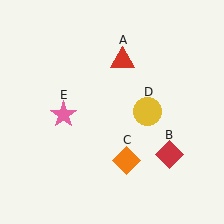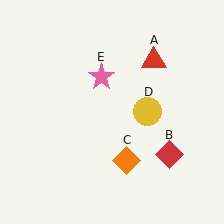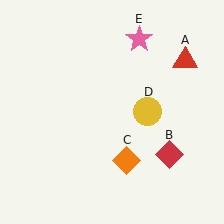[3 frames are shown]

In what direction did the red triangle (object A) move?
The red triangle (object A) moved right.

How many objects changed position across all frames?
2 objects changed position: red triangle (object A), pink star (object E).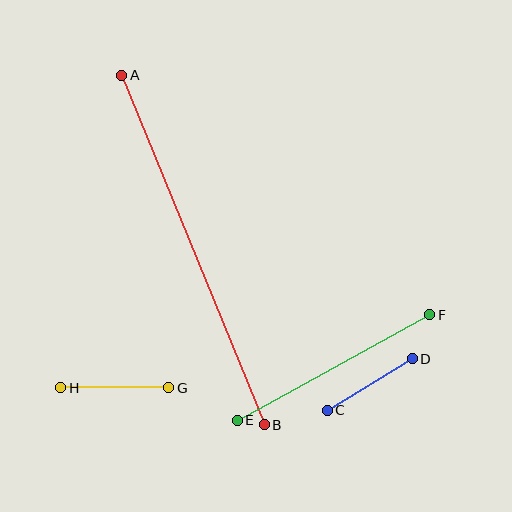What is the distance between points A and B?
The distance is approximately 377 pixels.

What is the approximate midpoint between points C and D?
The midpoint is at approximately (370, 384) pixels.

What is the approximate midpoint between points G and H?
The midpoint is at approximately (115, 388) pixels.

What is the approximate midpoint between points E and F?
The midpoint is at approximately (333, 367) pixels.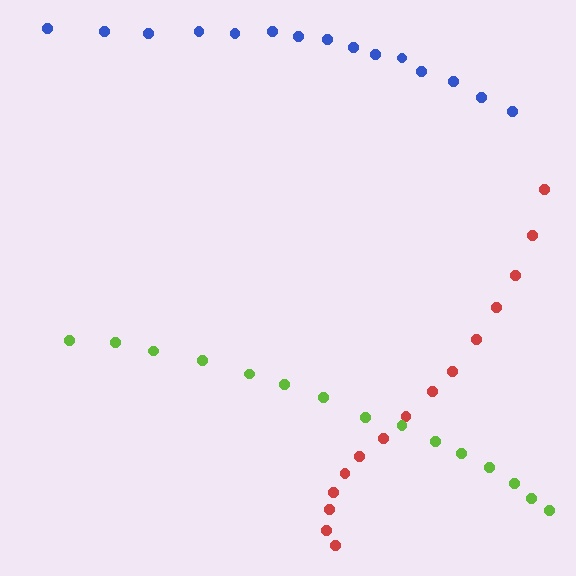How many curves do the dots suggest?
There are 3 distinct paths.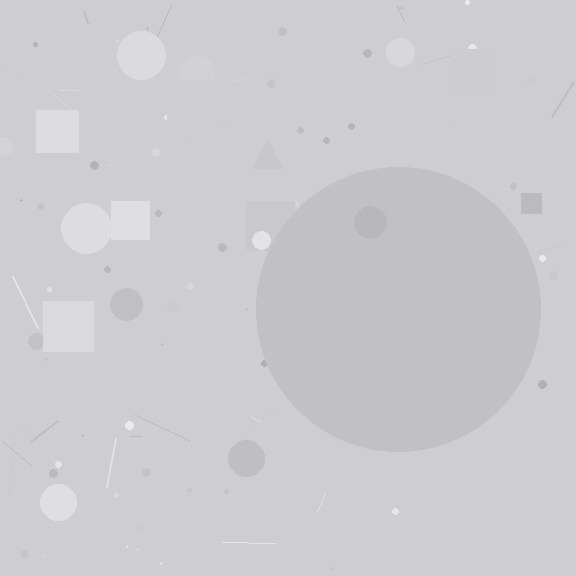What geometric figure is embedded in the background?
A circle is embedded in the background.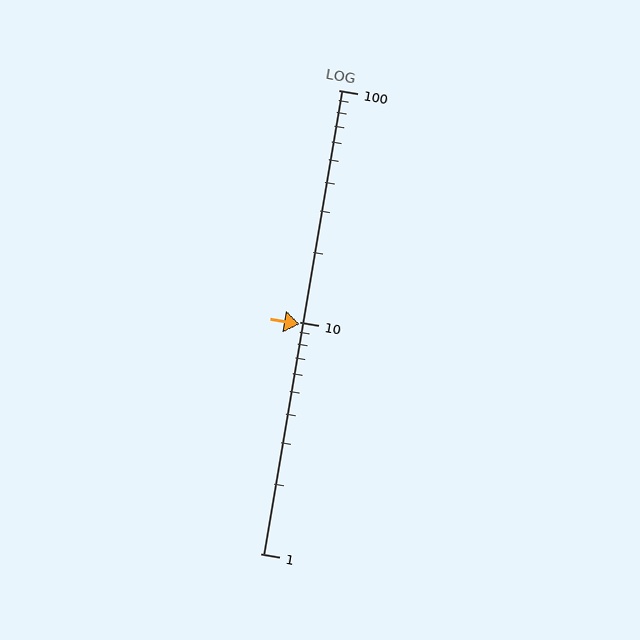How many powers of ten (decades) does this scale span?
The scale spans 2 decades, from 1 to 100.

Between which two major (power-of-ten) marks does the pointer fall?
The pointer is between 1 and 10.